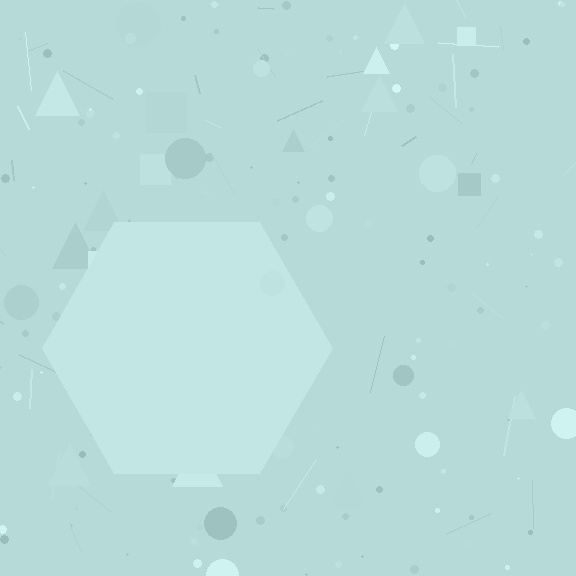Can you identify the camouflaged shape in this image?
The camouflaged shape is a hexagon.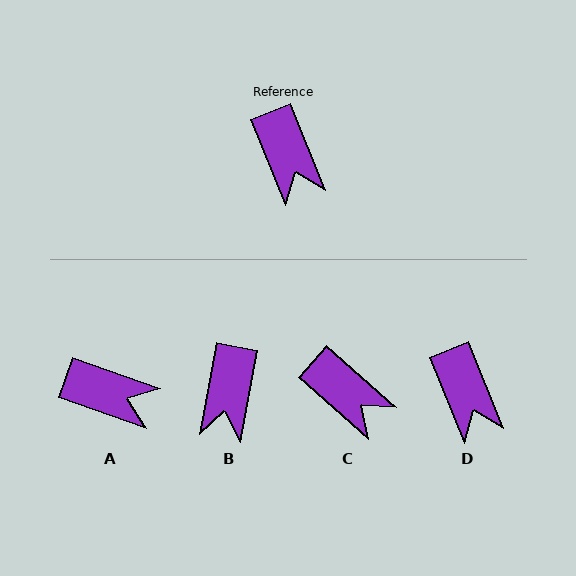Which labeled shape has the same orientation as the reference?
D.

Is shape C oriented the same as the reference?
No, it is off by about 27 degrees.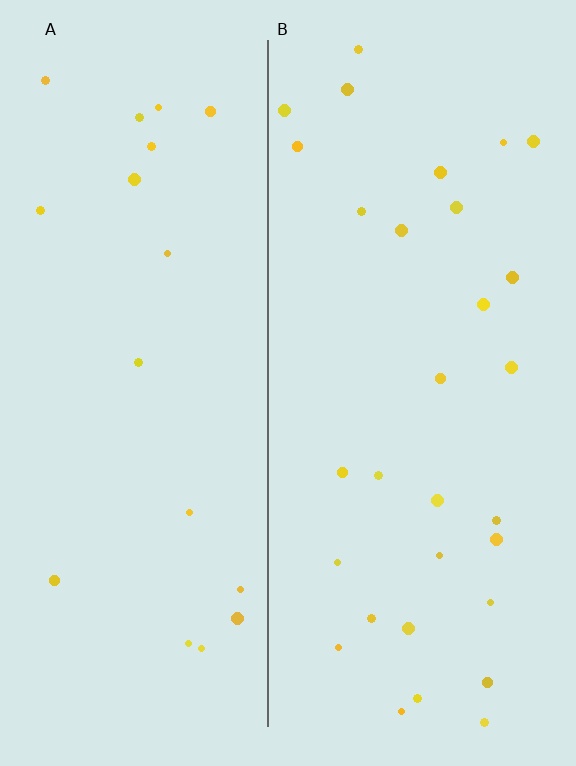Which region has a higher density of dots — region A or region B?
B (the right).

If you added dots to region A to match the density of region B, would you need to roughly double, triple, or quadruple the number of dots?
Approximately double.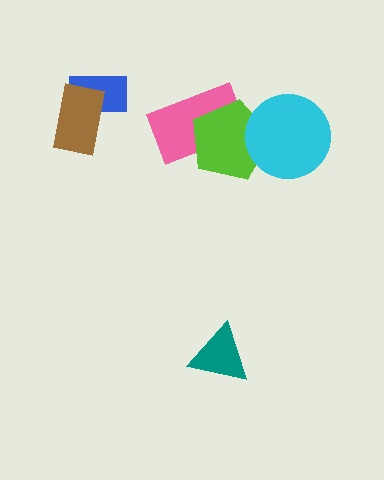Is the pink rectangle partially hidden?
Yes, it is partially covered by another shape.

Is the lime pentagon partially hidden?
Yes, it is partially covered by another shape.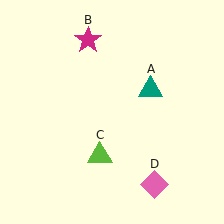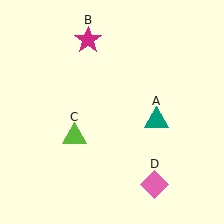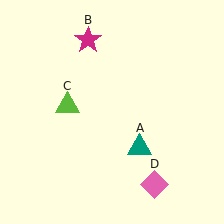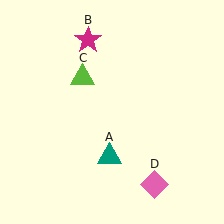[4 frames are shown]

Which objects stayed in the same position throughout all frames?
Magenta star (object B) and pink diamond (object D) remained stationary.